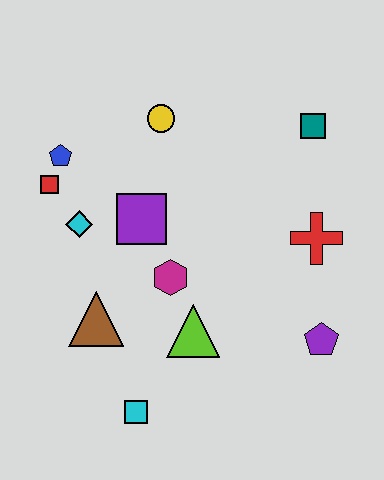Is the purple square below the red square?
Yes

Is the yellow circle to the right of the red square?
Yes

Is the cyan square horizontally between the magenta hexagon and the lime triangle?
No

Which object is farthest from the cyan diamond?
The purple pentagon is farthest from the cyan diamond.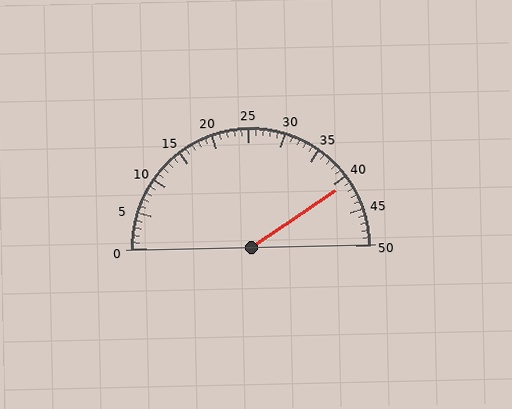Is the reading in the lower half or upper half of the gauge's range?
The reading is in the upper half of the range (0 to 50).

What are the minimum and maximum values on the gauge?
The gauge ranges from 0 to 50.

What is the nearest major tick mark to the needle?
The nearest major tick mark is 40.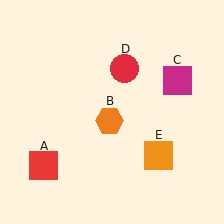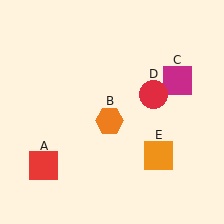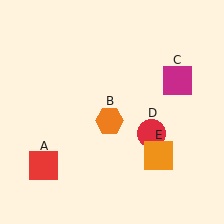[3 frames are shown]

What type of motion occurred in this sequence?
The red circle (object D) rotated clockwise around the center of the scene.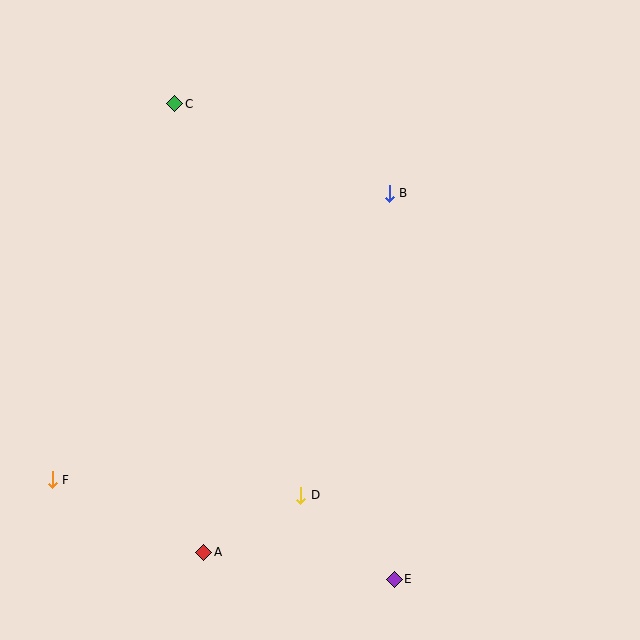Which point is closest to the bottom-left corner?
Point F is closest to the bottom-left corner.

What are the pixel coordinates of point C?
Point C is at (175, 104).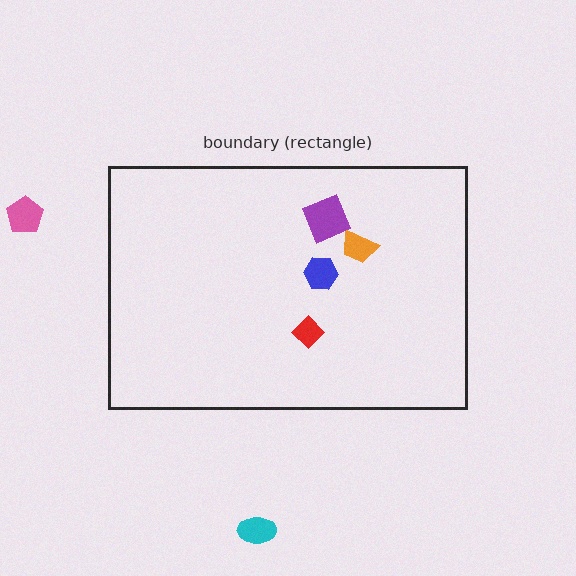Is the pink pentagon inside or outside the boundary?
Outside.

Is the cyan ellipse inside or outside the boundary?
Outside.